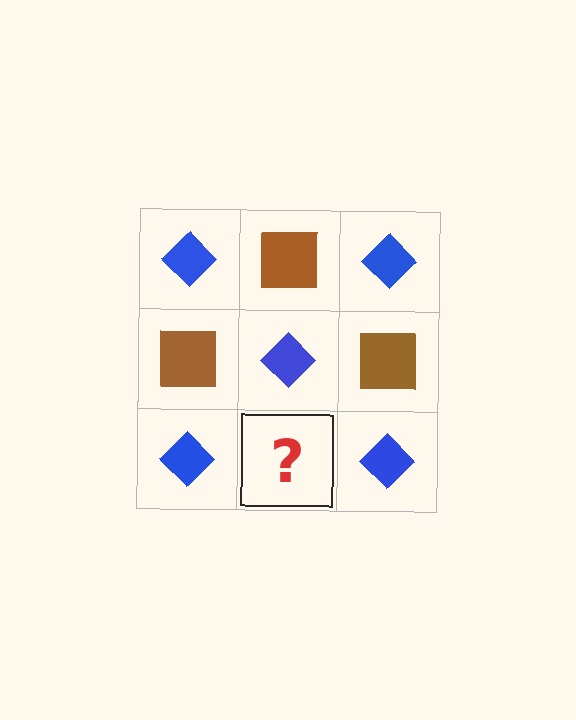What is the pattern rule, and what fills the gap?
The rule is that it alternates blue diamond and brown square in a checkerboard pattern. The gap should be filled with a brown square.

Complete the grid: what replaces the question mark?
The question mark should be replaced with a brown square.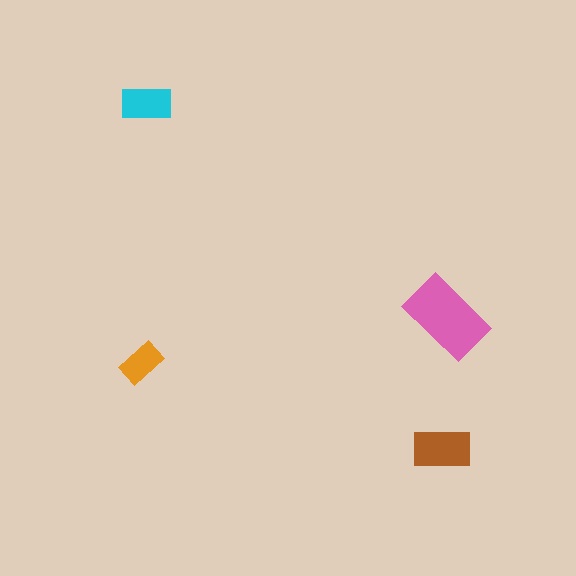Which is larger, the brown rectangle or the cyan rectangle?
The brown one.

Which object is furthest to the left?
The orange rectangle is leftmost.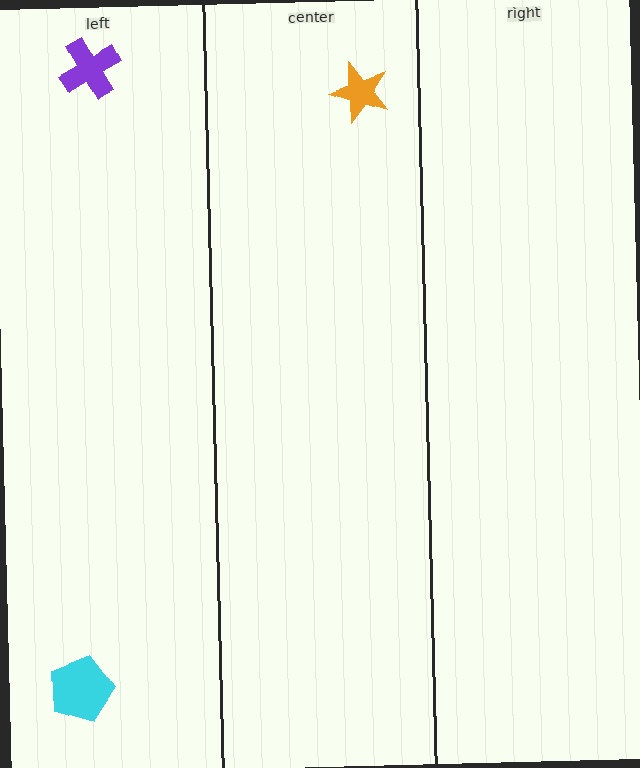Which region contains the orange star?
The center region.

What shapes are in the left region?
The purple cross, the cyan pentagon.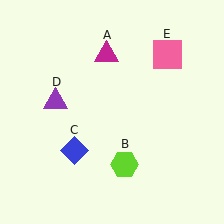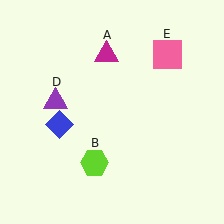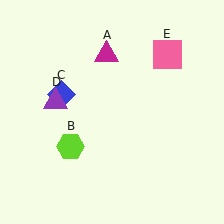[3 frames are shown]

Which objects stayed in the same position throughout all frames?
Magenta triangle (object A) and purple triangle (object D) and pink square (object E) remained stationary.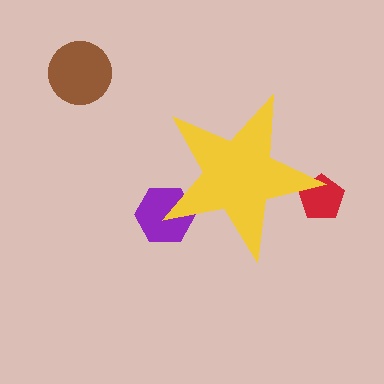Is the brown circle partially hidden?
No, the brown circle is fully visible.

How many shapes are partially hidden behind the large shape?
2 shapes are partially hidden.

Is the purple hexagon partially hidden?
Yes, the purple hexagon is partially hidden behind the yellow star.